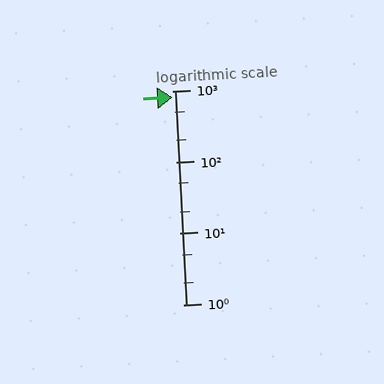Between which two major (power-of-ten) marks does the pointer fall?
The pointer is between 100 and 1000.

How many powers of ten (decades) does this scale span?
The scale spans 3 decades, from 1 to 1000.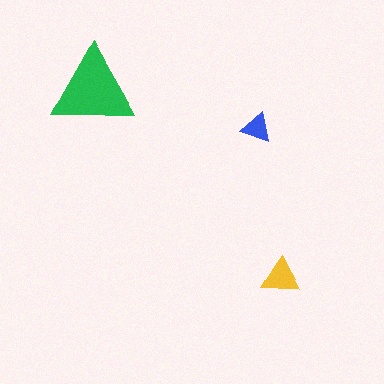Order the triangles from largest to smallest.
the green one, the yellow one, the blue one.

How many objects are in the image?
There are 3 objects in the image.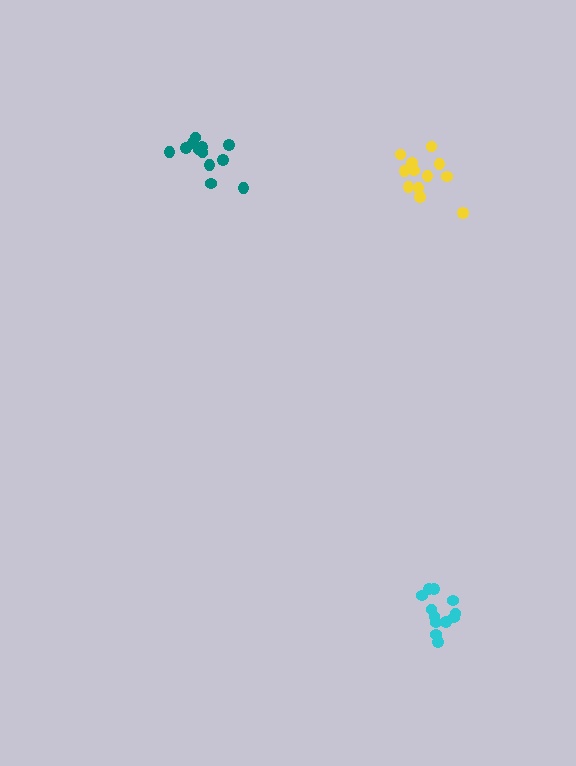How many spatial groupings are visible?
There are 3 spatial groupings.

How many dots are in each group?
Group 1: 12 dots, Group 2: 12 dots, Group 3: 12 dots (36 total).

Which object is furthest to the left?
The teal cluster is leftmost.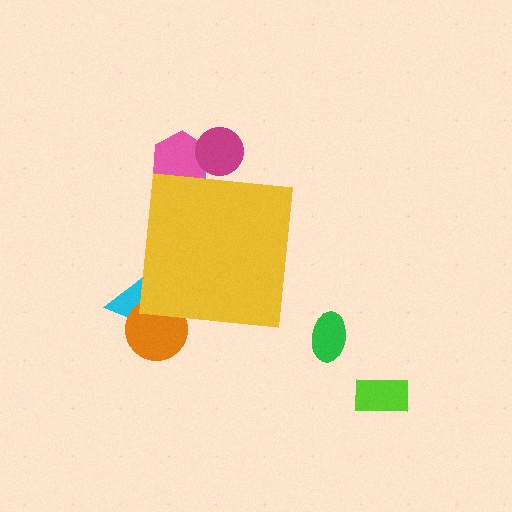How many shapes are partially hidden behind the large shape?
4 shapes are partially hidden.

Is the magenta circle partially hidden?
Yes, the magenta circle is partially hidden behind the yellow square.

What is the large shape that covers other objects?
A yellow square.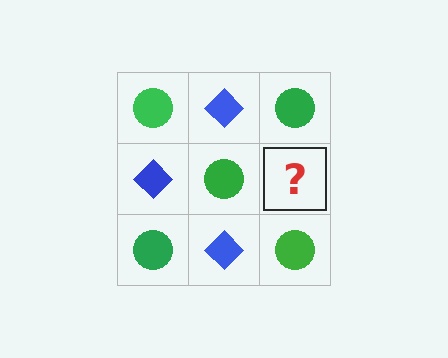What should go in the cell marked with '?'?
The missing cell should contain a blue diamond.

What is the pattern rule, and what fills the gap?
The rule is that it alternates green circle and blue diamond in a checkerboard pattern. The gap should be filled with a blue diamond.